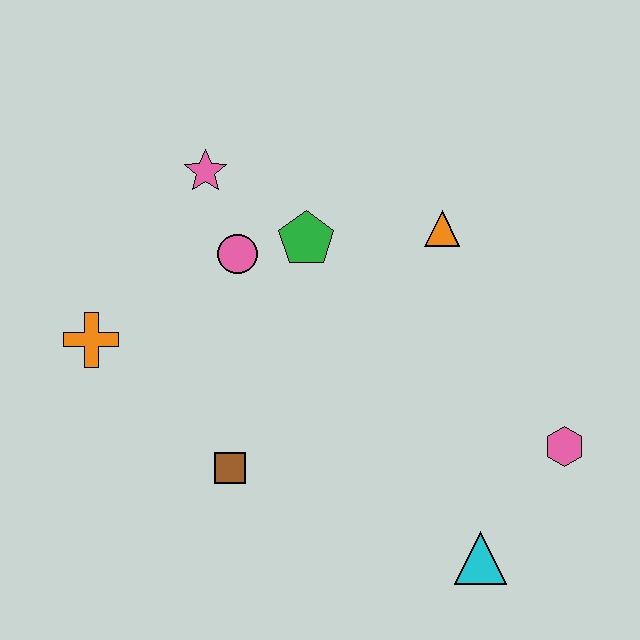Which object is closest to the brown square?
The orange cross is closest to the brown square.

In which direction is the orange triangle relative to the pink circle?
The orange triangle is to the right of the pink circle.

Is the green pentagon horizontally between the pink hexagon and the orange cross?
Yes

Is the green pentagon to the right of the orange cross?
Yes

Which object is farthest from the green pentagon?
The cyan triangle is farthest from the green pentagon.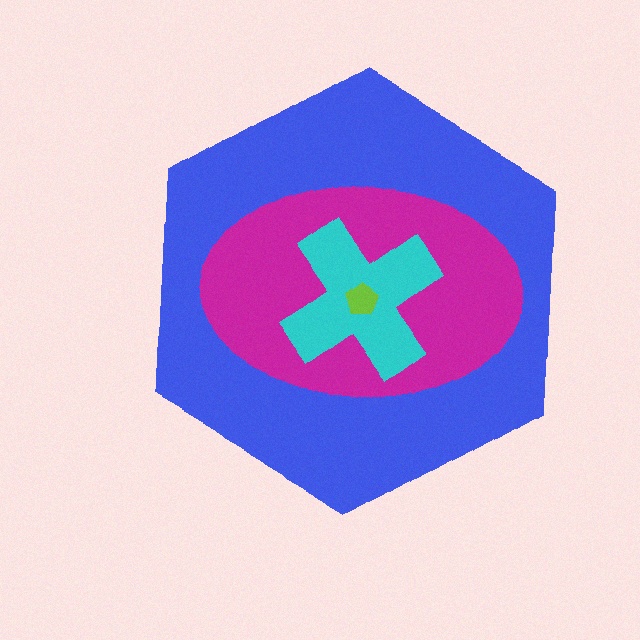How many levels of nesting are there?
4.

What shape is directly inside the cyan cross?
The lime pentagon.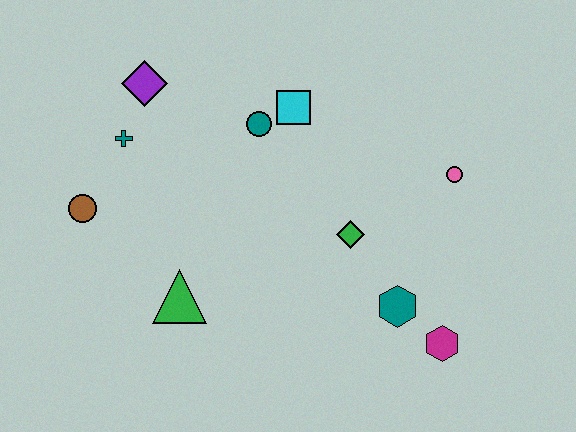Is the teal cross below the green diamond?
No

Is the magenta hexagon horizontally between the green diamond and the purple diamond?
No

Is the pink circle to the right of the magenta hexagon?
Yes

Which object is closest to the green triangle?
The brown circle is closest to the green triangle.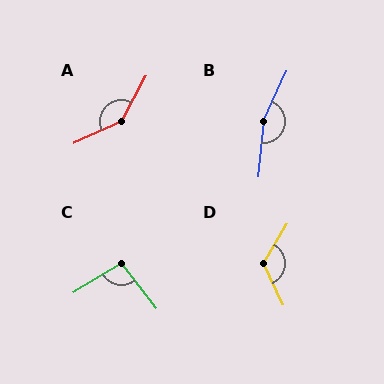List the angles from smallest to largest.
C (96°), D (124°), A (143°), B (160°).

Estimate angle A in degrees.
Approximately 143 degrees.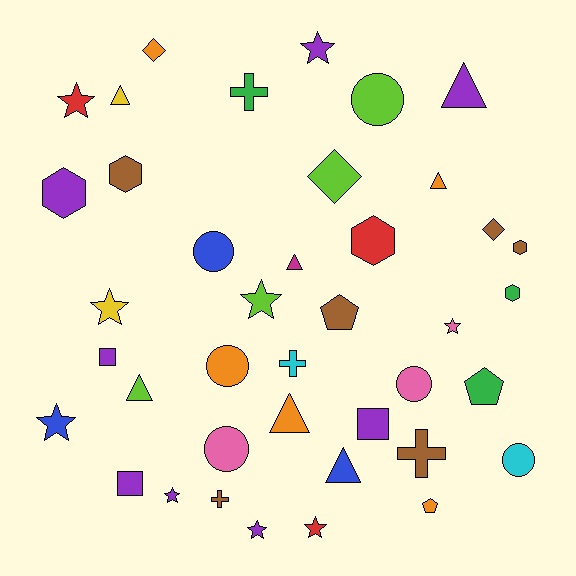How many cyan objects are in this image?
There are 2 cyan objects.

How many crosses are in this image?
There are 4 crosses.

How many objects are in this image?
There are 40 objects.